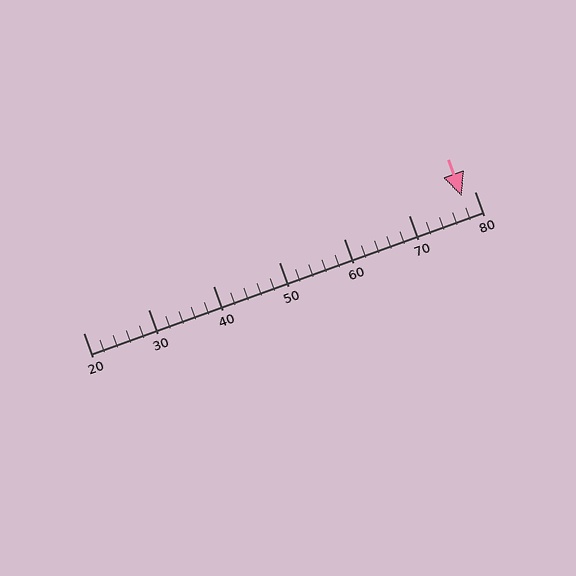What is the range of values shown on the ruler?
The ruler shows values from 20 to 80.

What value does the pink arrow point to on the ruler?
The pink arrow points to approximately 78.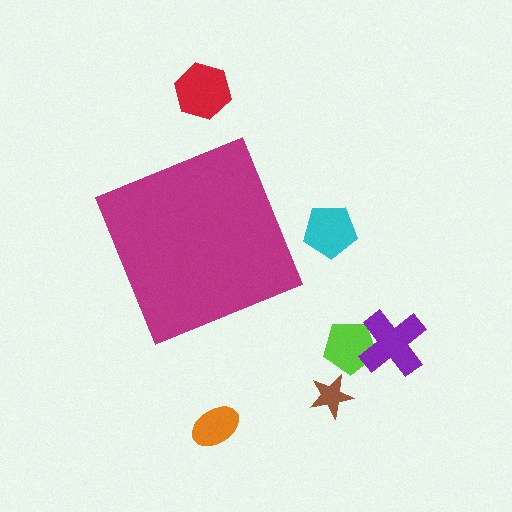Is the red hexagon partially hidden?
No, the red hexagon is fully visible.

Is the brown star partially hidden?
No, the brown star is fully visible.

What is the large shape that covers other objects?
A magenta square.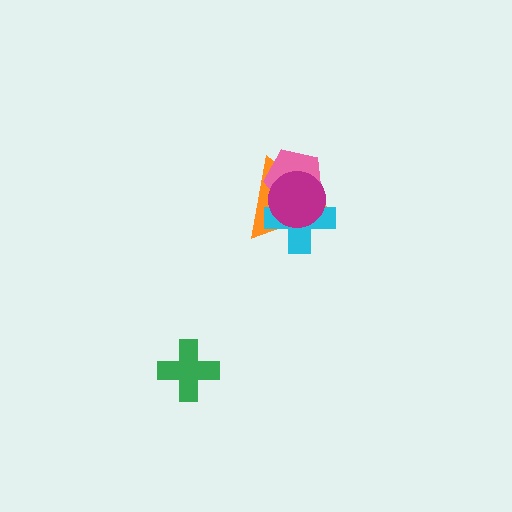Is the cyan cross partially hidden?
Yes, it is partially covered by another shape.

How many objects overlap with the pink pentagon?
3 objects overlap with the pink pentagon.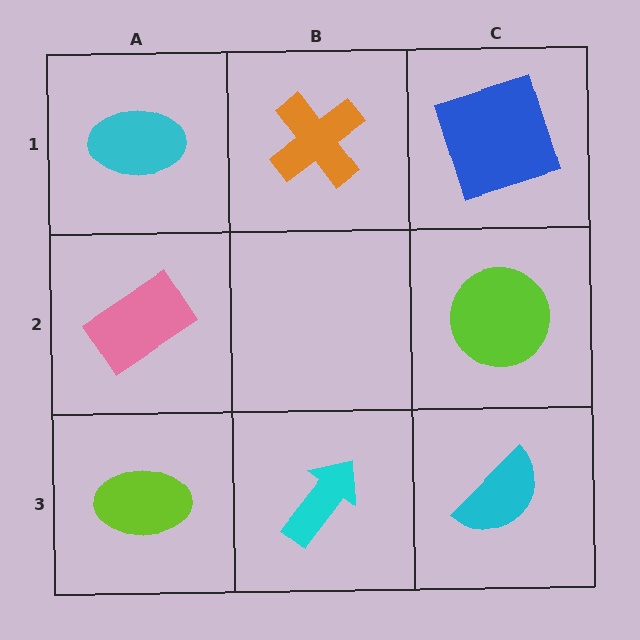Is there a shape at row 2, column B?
No, that cell is empty.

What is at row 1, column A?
A cyan ellipse.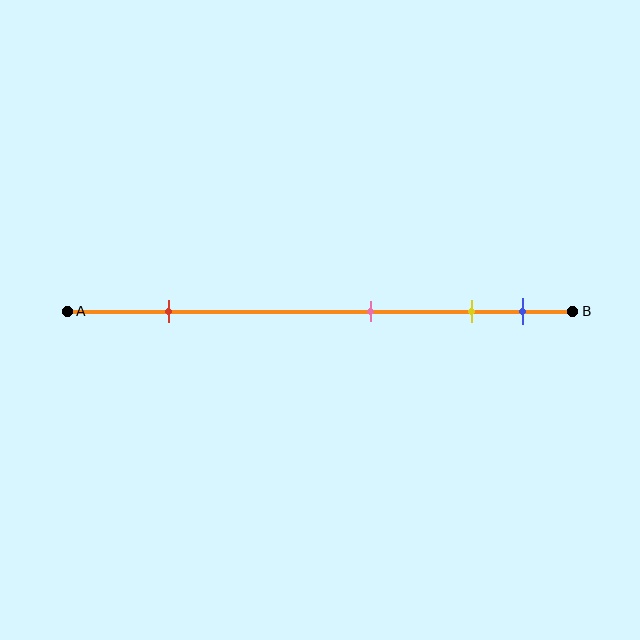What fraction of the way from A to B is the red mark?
The red mark is approximately 20% (0.2) of the way from A to B.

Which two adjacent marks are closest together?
The yellow and blue marks are the closest adjacent pair.